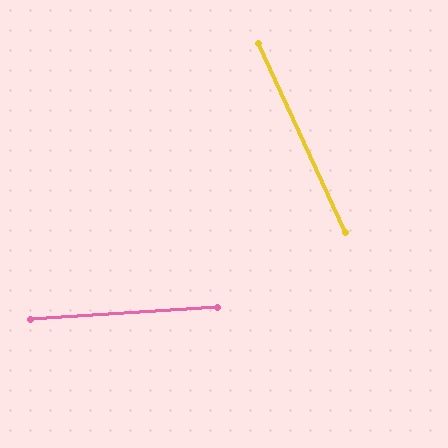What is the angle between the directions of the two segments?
Approximately 69 degrees.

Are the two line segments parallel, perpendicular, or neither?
Neither parallel nor perpendicular — they differ by about 69°.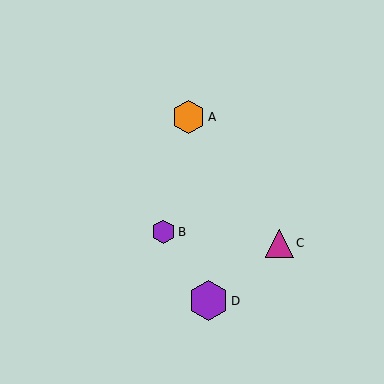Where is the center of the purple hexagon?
The center of the purple hexagon is at (164, 232).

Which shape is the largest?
The purple hexagon (labeled D) is the largest.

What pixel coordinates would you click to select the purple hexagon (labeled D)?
Click at (208, 301) to select the purple hexagon D.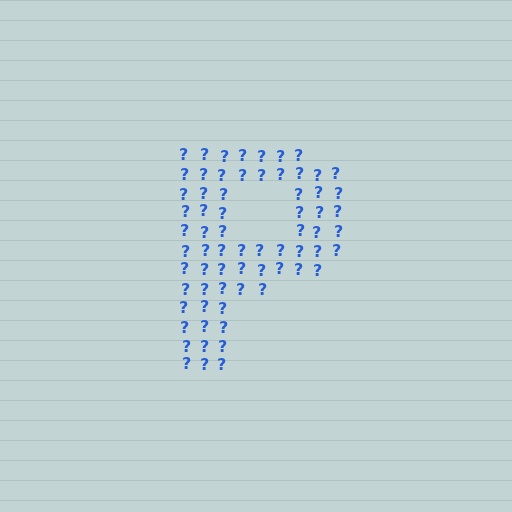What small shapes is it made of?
It is made of small question marks.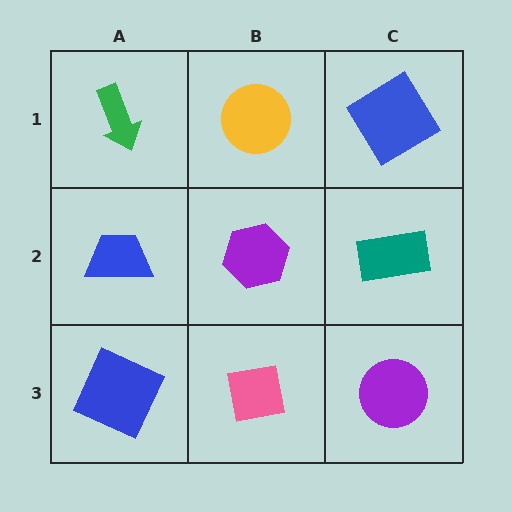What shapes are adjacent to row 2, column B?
A yellow circle (row 1, column B), a pink square (row 3, column B), a blue trapezoid (row 2, column A), a teal rectangle (row 2, column C).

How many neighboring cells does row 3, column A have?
2.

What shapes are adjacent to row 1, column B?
A purple hexagon (row 2, column B), a green arrow (row 1, column A), a blue diamond (row 1, column C).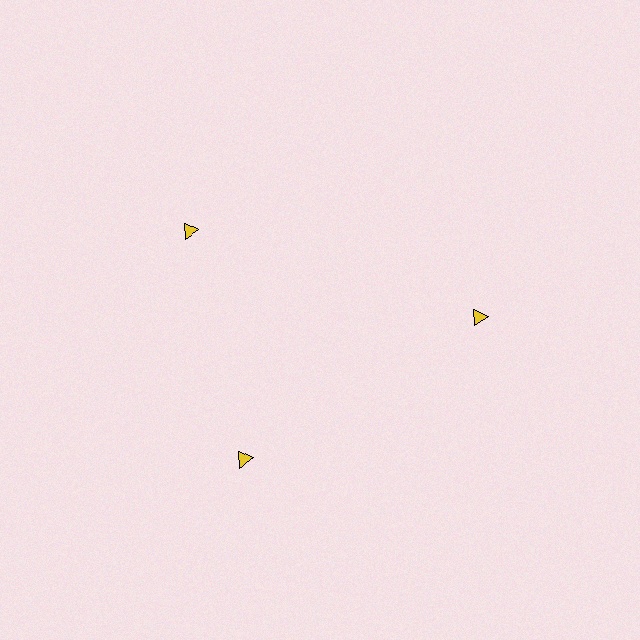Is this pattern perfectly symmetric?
No. The 3 yellow triangles are arranged in a ring, but one element near the 11 o'clock position is rotated out of alignment along the ring, breaking the 3-fold rotational symmetry.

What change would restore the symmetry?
The symmetry would be restored by rotating it back into even spacing with its neighbors so that all 3 triangles sit at equal angles and equal distance from the center.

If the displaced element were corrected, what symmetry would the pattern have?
It would have 3-fold rotational symmetry — the pattern would map onto itself every 120 degrees.